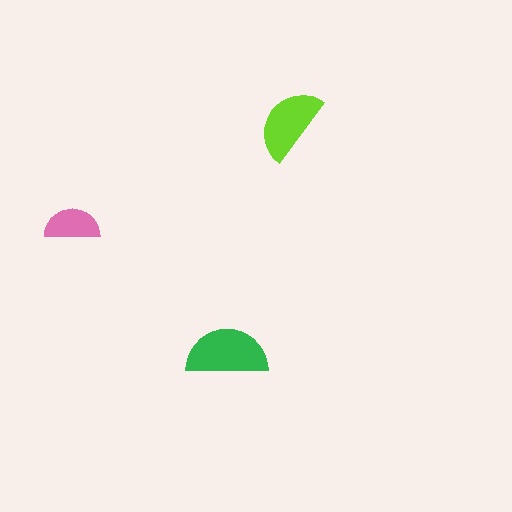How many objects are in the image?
There are 3 objects in the image.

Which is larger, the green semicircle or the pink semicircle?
The green one.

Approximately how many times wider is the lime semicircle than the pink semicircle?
About 1.5 times wider.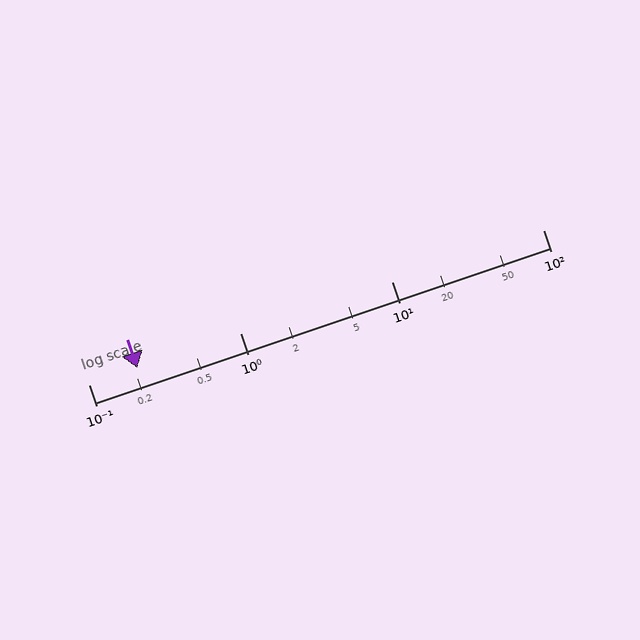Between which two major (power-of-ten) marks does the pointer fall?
The pointer is between 0.1 and 1.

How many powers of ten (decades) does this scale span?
The scale spans 3 decades, from 0.1 to 100.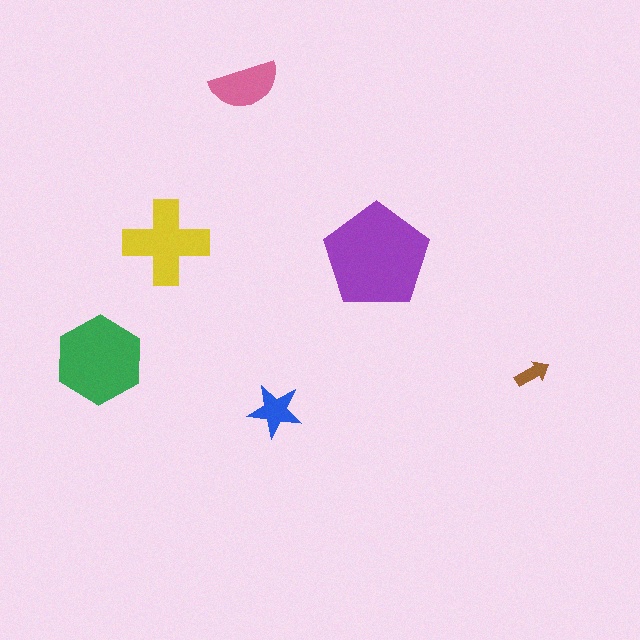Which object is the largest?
The purple pentagon.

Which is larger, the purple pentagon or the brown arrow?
The purple pentagon.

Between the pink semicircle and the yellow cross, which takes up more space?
The yellow cross.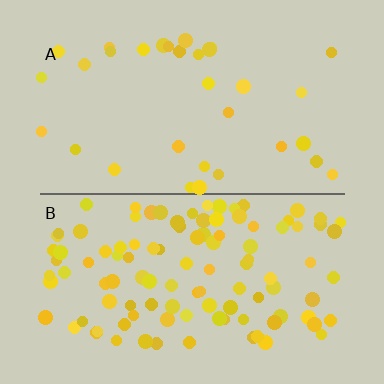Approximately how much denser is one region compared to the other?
Approximately 3.3× — region B over region A.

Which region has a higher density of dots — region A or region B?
B (the bottom).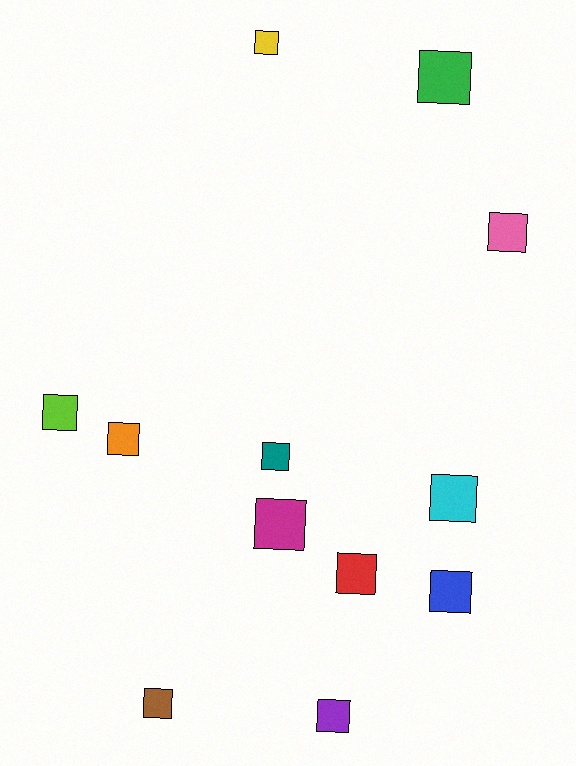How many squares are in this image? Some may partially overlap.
There are 12 squares.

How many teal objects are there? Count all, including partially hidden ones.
There is 1 teal object.